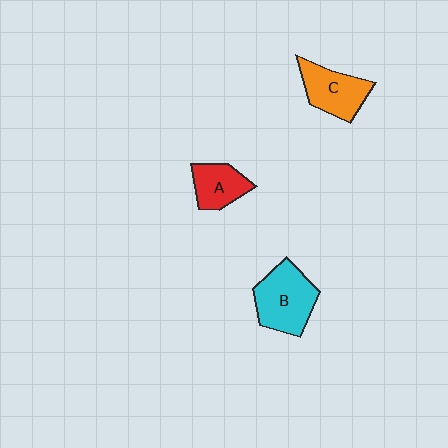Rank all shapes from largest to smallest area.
From largest to smallest: B (cyan), C (orange), A (red).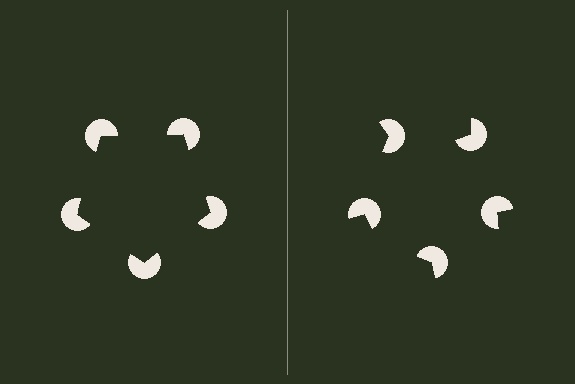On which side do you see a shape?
An illusory pentagon appears on the left side. On the right side the wedge cuts are rotated, so no coherent shape forms.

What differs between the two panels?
The pac-man discs are positioned identically on both sides; only the wedge orientations differ. On the left they align to a pentagon; on the right they are misaligned.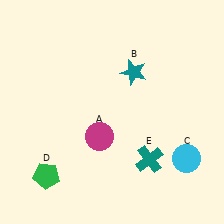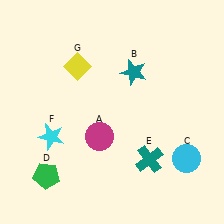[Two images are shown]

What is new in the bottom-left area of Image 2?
A cyan star (F) was added in the bottom-left area of Image 2.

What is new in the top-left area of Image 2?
A yellow diamond (G) was added in the top-left area of Image 2.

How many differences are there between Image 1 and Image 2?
There are 2 differences between the two images.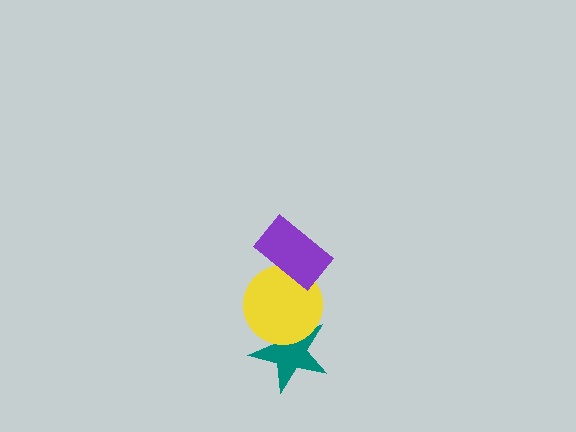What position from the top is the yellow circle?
The yellow circle is 2nd from the top.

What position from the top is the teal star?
The teal star is 3rd from the top.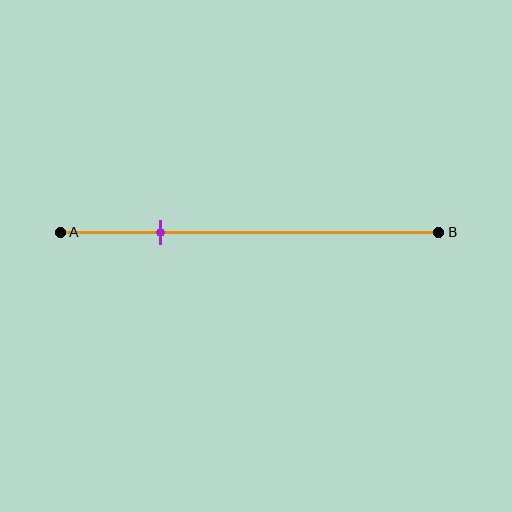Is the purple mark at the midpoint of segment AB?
No, the mark is at about 25% from A, not at the 50% midpoint.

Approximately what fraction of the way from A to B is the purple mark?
The purple mark is approximately 25% of the way from A to B.